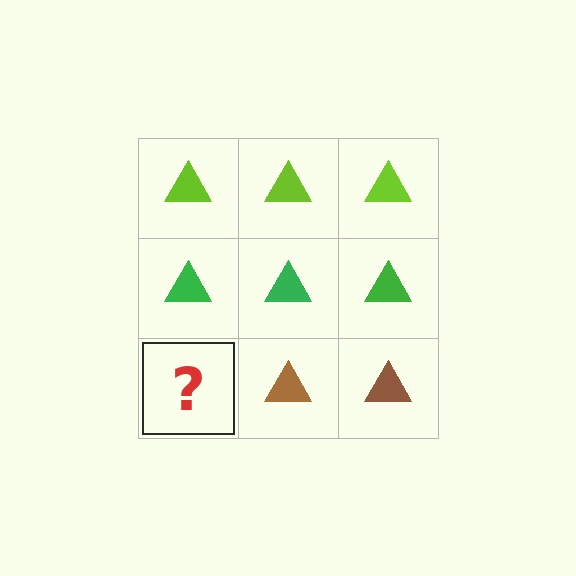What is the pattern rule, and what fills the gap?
The rule is that each row has a consistent color. The gap should be filled with a brown triangle.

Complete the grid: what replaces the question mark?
The question mark should be replaced with a brown triangle.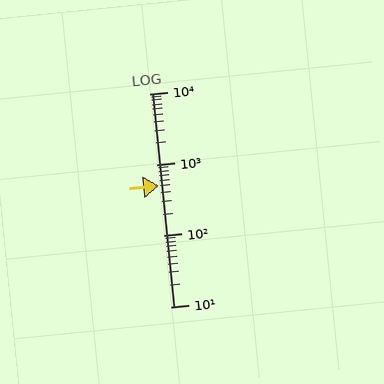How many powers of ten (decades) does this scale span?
The scale spans 3 decades, from 10 to 10000.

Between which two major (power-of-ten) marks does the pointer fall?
The pointer is between 100 and 1000.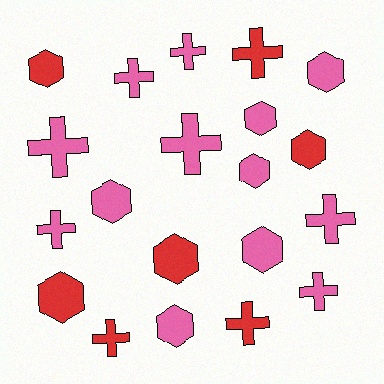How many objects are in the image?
There are 20 objects.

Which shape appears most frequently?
Cross, with 10 objects.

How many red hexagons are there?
There are 4 red hexagons.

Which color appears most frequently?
Pink, with 13 objects.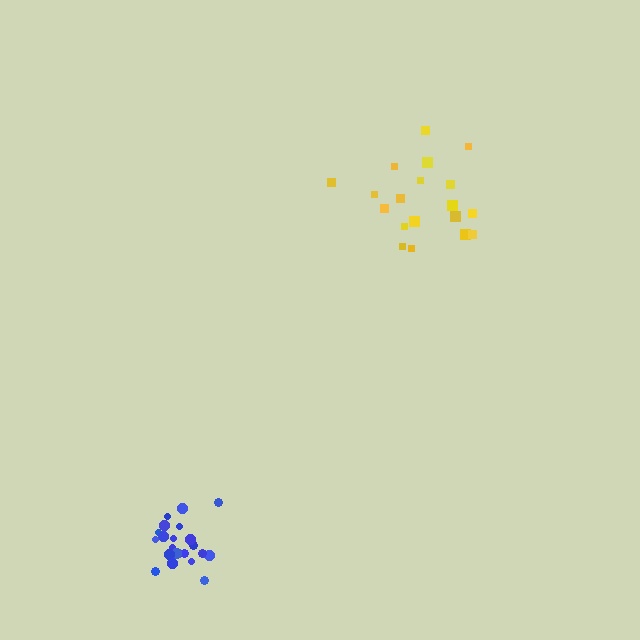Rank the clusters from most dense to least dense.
blue, yellow.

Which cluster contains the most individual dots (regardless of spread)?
Blue (24).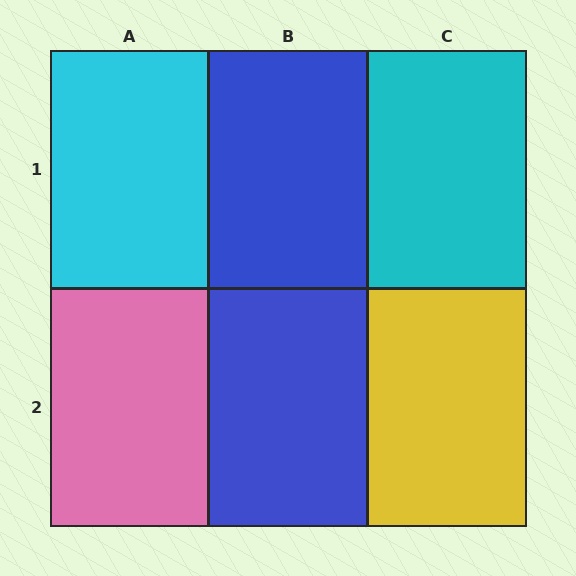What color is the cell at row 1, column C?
Cyan.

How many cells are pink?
1 cell is pink.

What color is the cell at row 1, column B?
Blue.